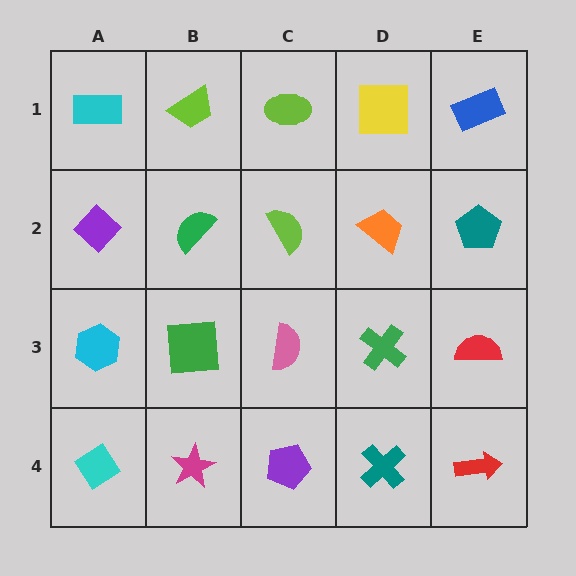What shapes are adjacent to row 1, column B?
A green semicircle (row 2, column B), a cyan rectangle (row 1, column A), a lime ellipse (row 1, column C).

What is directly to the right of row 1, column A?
A lime trapezoid.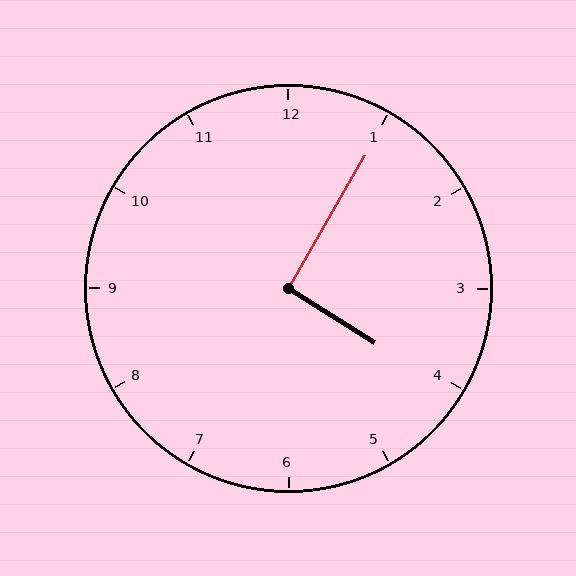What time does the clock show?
4:05.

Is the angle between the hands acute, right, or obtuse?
It is right.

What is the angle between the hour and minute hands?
Approximately 92 degrees.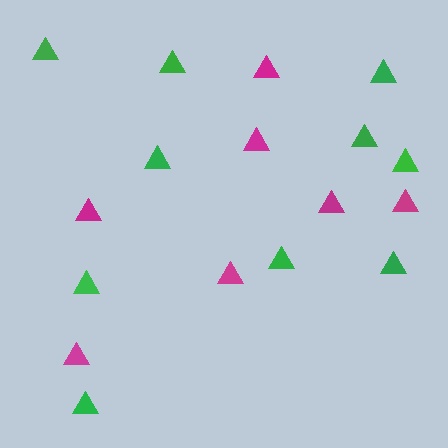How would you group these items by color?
There are 2 groups: one group of magenta triangles (7) and one group of green triangles (10).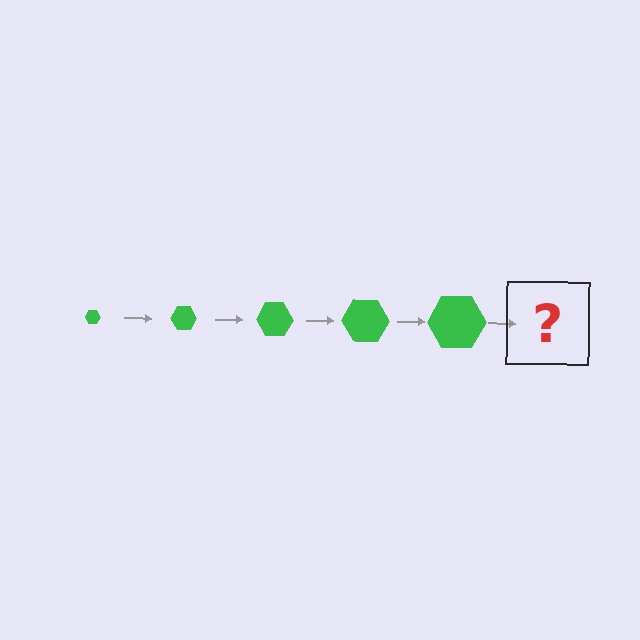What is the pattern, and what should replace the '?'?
The pattern is that the hexagon gets progressively larger each step. The '?' should be a green hexagon, larger than the previous one.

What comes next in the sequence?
The next element should be a green hexagon, larger than the previous one.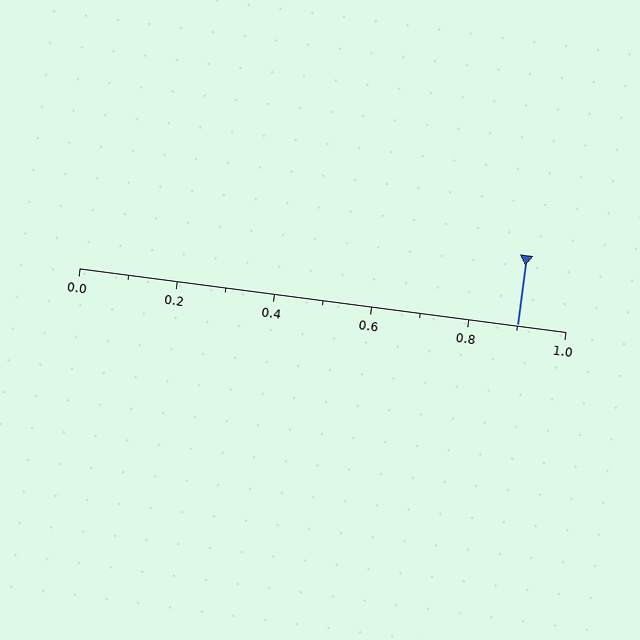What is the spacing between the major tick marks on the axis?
The major ticks are spaced 0.2 apart.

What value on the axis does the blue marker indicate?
The marker indicates approximately 0.9.